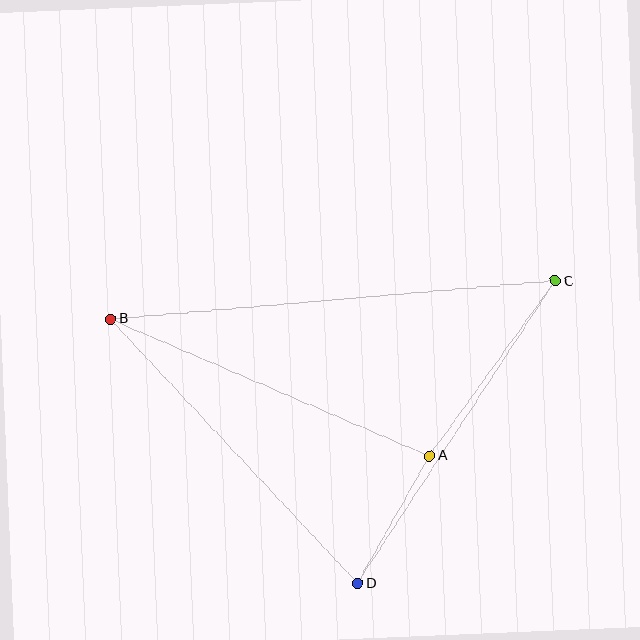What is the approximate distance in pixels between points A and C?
The distance between A and C is approximately 216 pixels.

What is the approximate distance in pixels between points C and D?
The distance between C and D is approximately 361 pixels.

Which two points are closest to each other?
Points A and D are closest to each other.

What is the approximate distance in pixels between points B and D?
The distance between B and D is approximately 362 pixels.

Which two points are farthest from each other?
Points B and C are farthest from each other.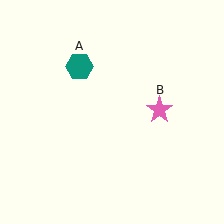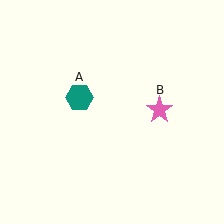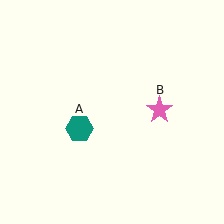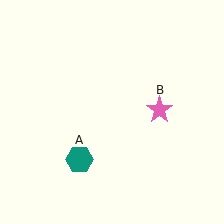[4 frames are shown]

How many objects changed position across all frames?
1 object changed position: teal hexagon (object A).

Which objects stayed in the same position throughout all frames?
Pink star (object B) remained stationary.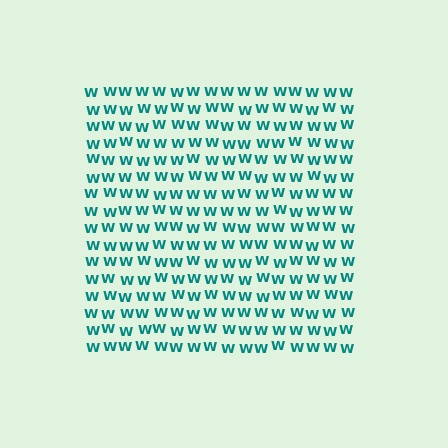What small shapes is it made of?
It is made of small letter W's.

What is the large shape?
The large shape is a square.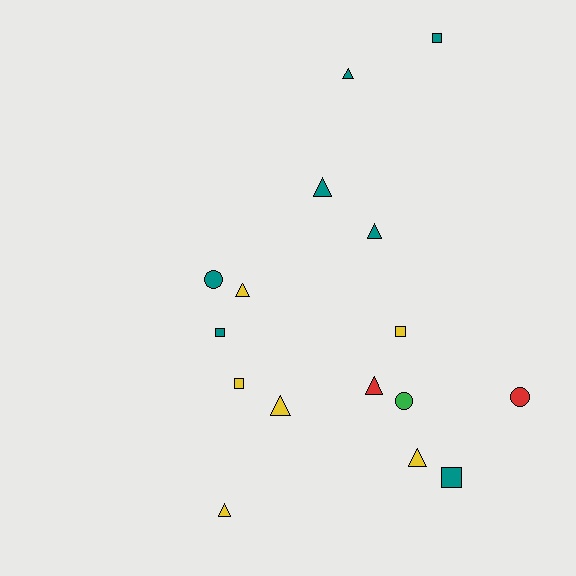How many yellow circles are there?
There are no yellow circles.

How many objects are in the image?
There are 16 objects.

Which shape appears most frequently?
Triangle, with 8 objects.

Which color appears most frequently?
Teal, with 7 objects.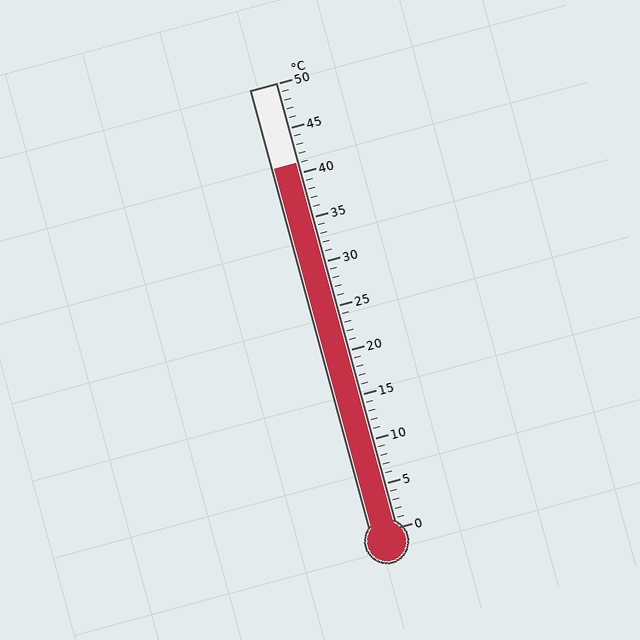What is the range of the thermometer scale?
The thermometer scale ranges from 0°C to 50°C.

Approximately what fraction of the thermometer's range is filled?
The thermometer is filled to approximately 80% of its range.